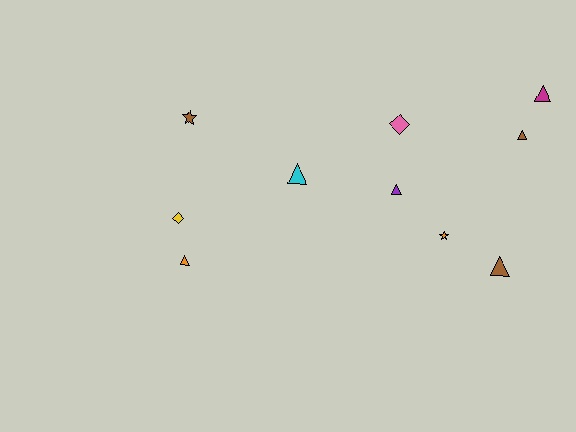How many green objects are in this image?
There are no green objects.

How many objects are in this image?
There are 10 objects.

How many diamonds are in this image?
There are 2 diamonds.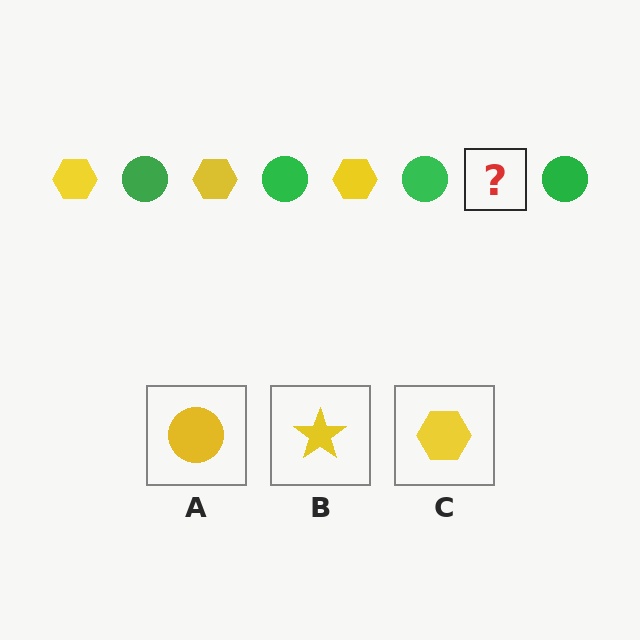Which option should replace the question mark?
Option C.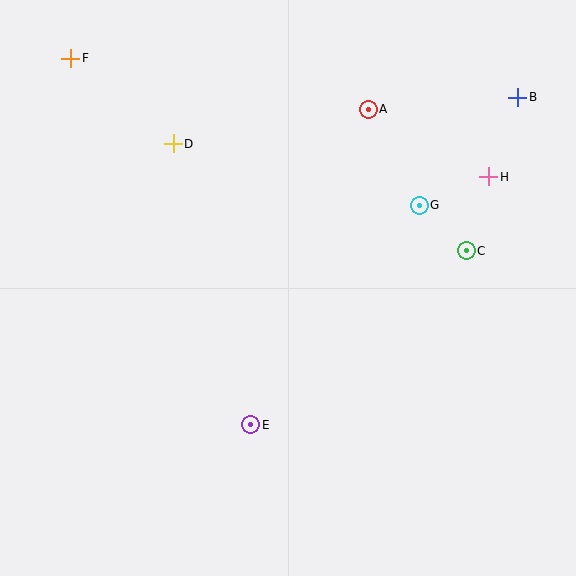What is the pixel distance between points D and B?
The distance between D and B is 348 pixels.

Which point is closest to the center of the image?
Point E at (251, 425) is closest to the center.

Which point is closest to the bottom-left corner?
Point E is closest to the bottom-left corner.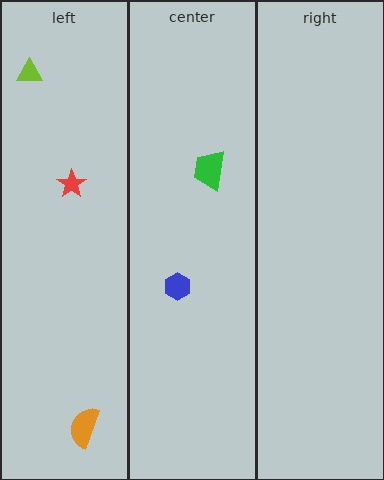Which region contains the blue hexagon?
The center region.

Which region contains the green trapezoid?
The center region.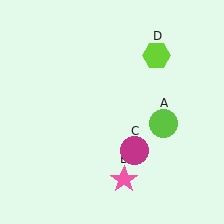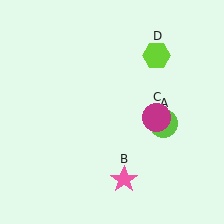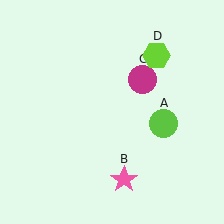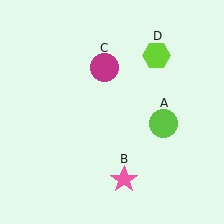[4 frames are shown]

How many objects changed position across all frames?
1 object changed position: magenta circle (object C).